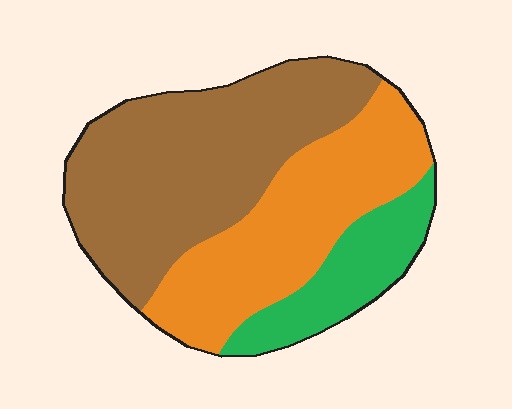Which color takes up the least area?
Green, at roughly 15%.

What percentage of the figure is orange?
Orange covers around 35% of the figure.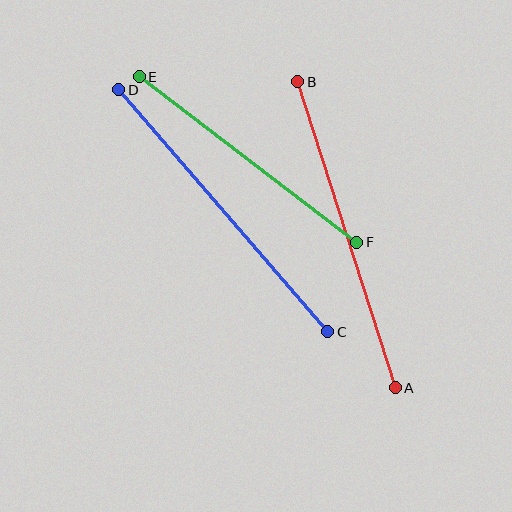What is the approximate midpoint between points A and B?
The midpoint is at approximately (347, 235) pixels.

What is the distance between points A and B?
The distance is approximately 321 pixels.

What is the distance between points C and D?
The distance is approximately 320 pixels.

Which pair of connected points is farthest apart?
Points A and B are farthest apart.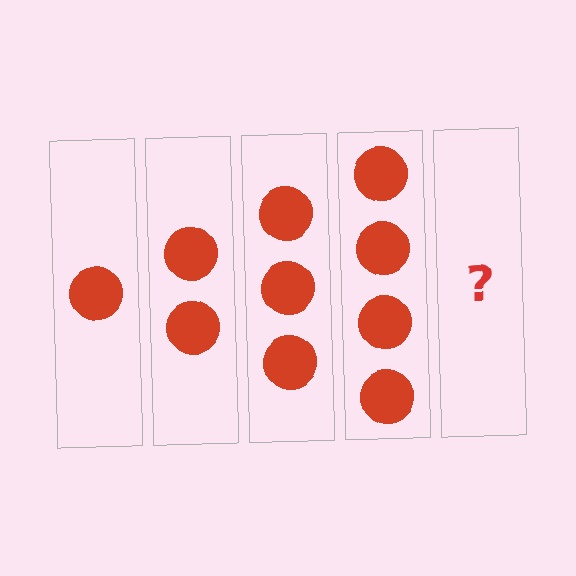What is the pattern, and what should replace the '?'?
The pattern is that each step adds one more circle. The '?' should be 5 circles.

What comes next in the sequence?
The next element should be 5 circles.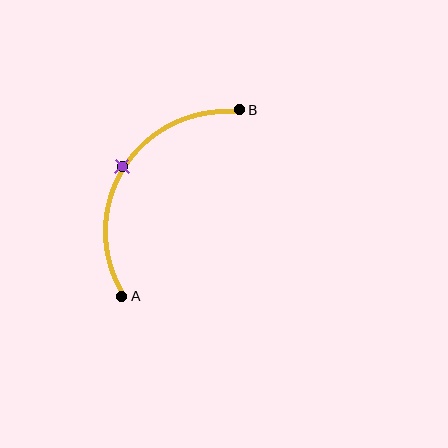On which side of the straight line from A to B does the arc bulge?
The arc bulges to the left of the straight line connecting A and B.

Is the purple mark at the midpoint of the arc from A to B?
Yes. The purple mark lies on the arc at equal arc-length from both A and B — it is the arc midpoint.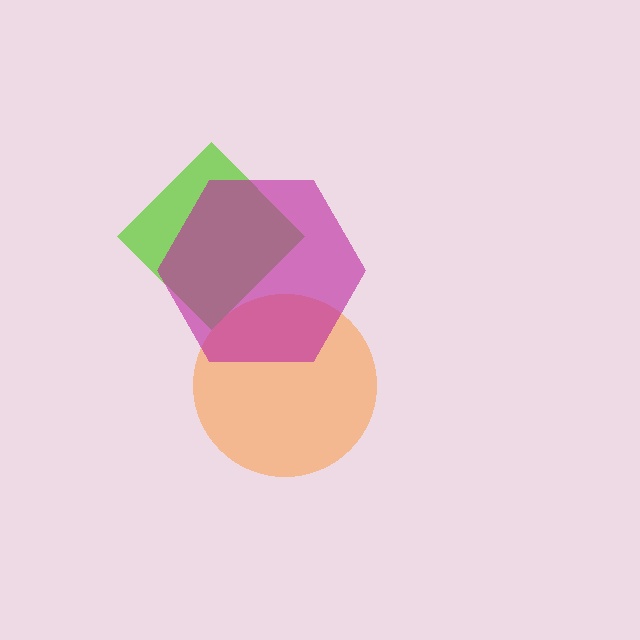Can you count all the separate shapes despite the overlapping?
Yes, there are 3 separate shapes.